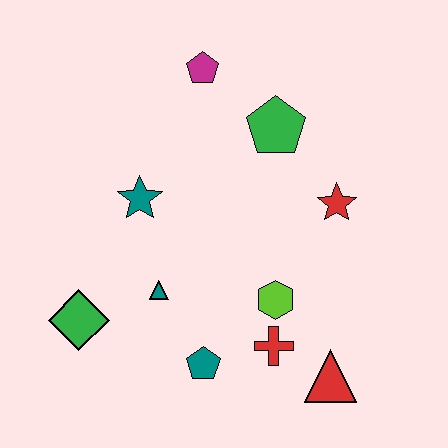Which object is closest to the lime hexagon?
The red cross is closest to the lime hexagon.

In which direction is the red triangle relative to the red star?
The red triangle is below the red star.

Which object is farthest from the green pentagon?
The green diamond is farthest from the green pentagon.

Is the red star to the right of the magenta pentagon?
Yes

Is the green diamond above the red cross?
Yes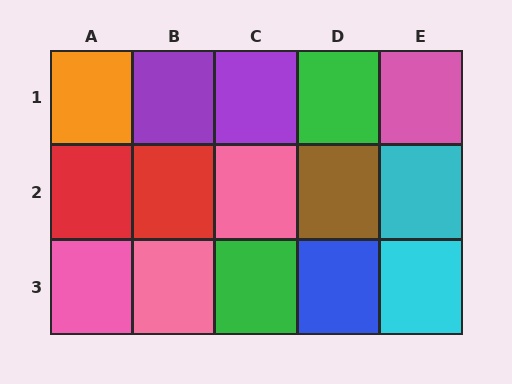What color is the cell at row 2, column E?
Cyan.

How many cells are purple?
2 cells are purple.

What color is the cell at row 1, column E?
Pink.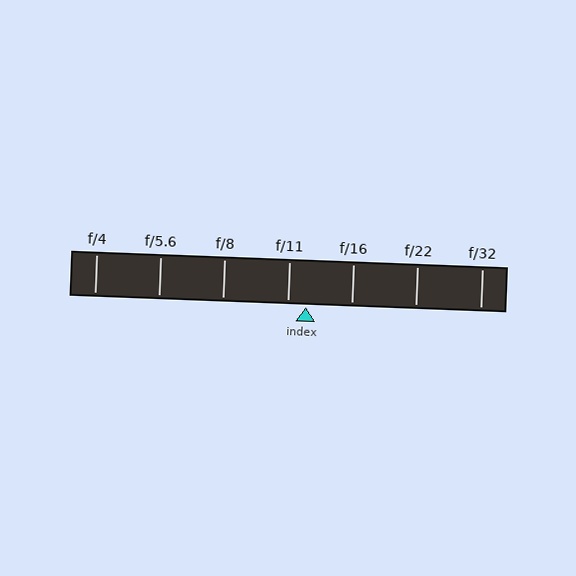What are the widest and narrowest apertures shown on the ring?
The widest aperture shown is f/4 and the narrowest is f/32.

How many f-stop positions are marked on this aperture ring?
There are 7 f-stop positions marked.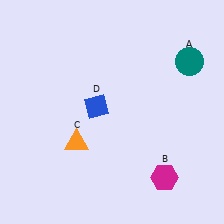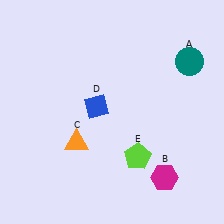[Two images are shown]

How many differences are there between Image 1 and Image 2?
There is 1 difference between the two images.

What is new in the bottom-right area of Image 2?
A lime pentagon (E) was added in the bottom-right area of Image 2.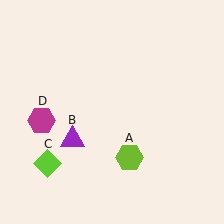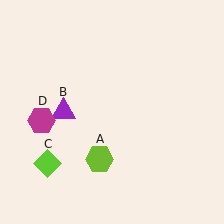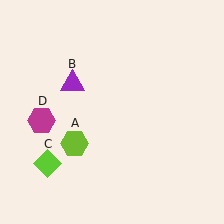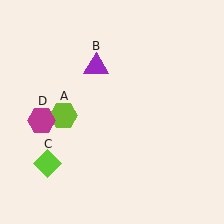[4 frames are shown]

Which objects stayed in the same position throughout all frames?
Lime diamond (object C) and magenta hexagon (object D) remained stationary.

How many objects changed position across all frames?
2 objects changed position: lime hexagon (object A), purple triangle (object B).